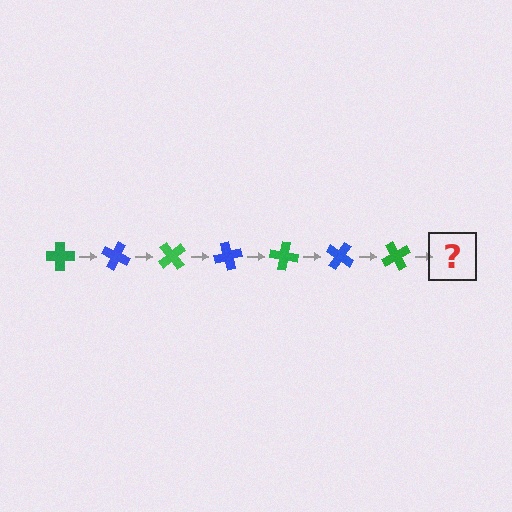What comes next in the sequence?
The next element should be a blue cross, rotated 175 degrees from the start.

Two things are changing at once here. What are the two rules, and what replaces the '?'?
The two rules are that it rotates 25 degrees each step and the color cycles through green and blue. The '?' should be a blue cross, rotated 175 degrees from the start.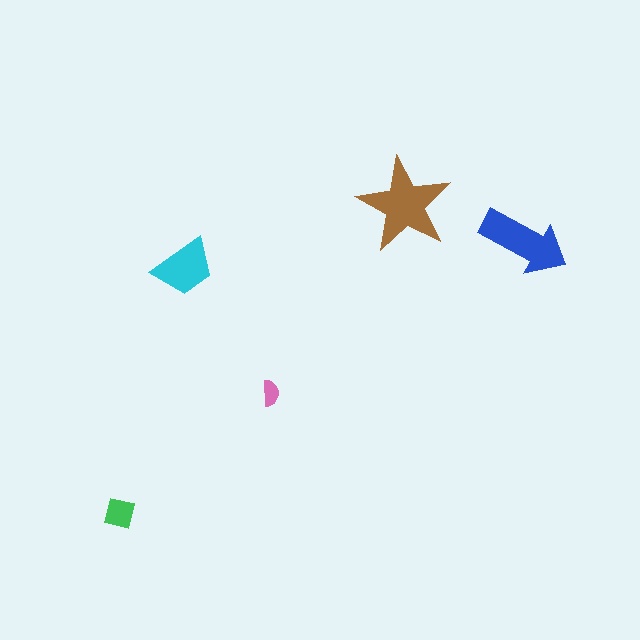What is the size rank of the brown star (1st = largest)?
1st.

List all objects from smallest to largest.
The pink semicircle, the green square, the cyan trapezoid, the blue arrow, the brown star.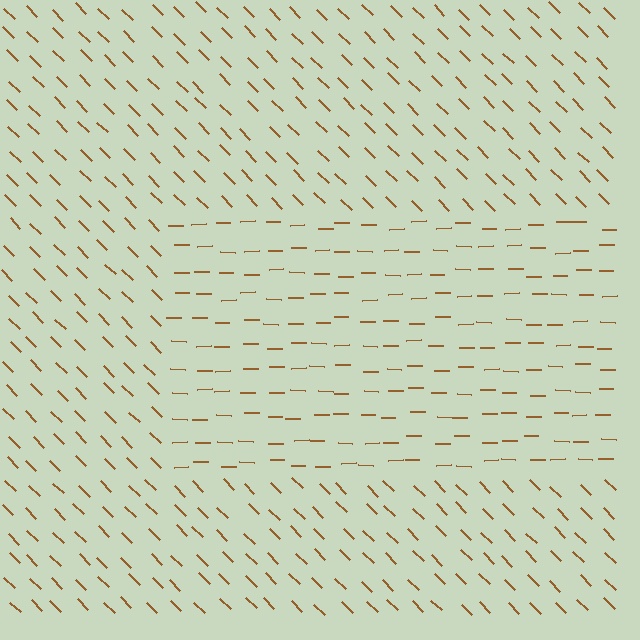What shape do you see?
I see a rectangle.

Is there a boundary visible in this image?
Yes, there is a texture boundary formed by a change in line orientation.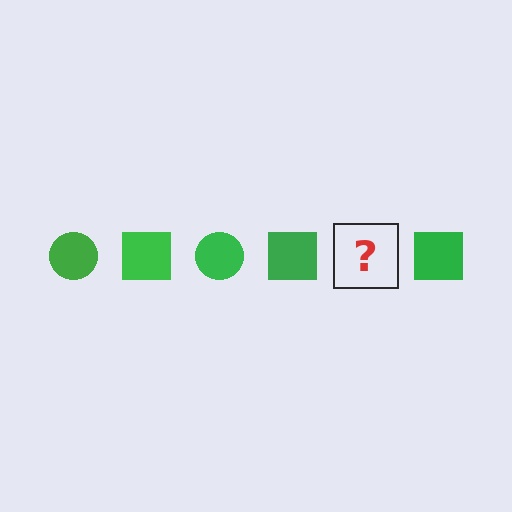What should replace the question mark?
The question mark should be replaced with a green circle.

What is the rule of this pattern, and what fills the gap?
The rule is that the pattern cycles through circle, square shapes in green. The gap should be filled with a green circle.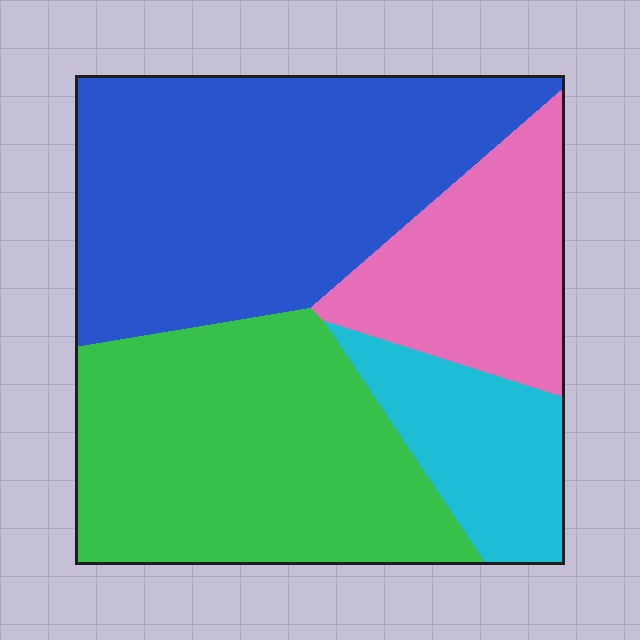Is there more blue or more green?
Blue.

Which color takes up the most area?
Blue, at roughly 40%.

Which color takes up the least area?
Cyan, at roughly 10%.